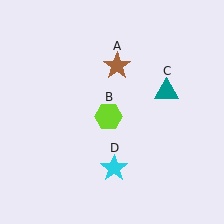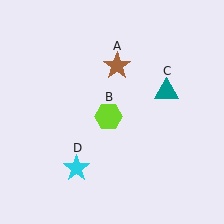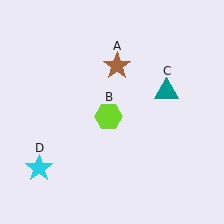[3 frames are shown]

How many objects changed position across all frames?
1 object changed position: cyan star (object D).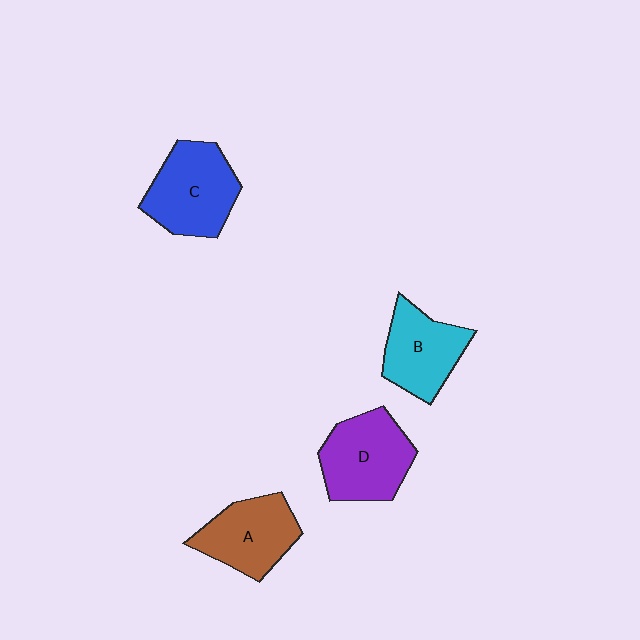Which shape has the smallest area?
Shape B (cyan).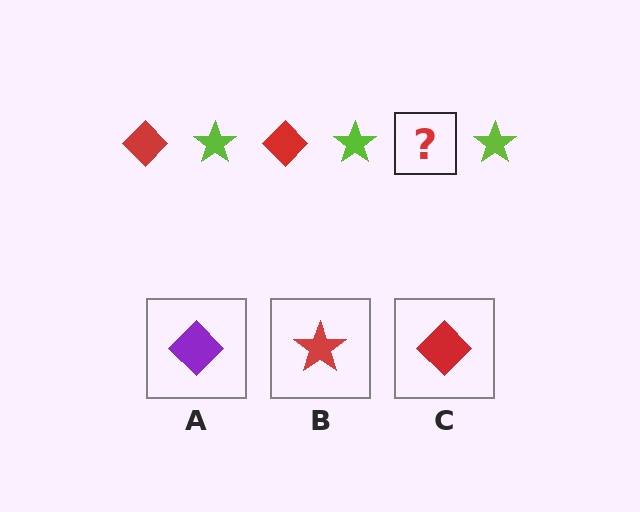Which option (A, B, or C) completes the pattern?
C.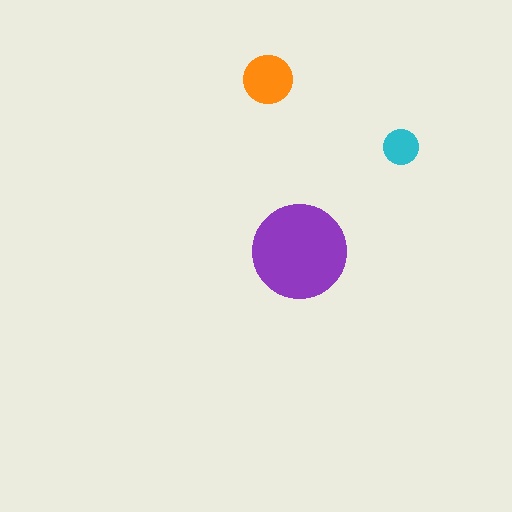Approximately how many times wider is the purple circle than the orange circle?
About 2 times wider.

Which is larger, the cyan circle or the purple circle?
The purple one.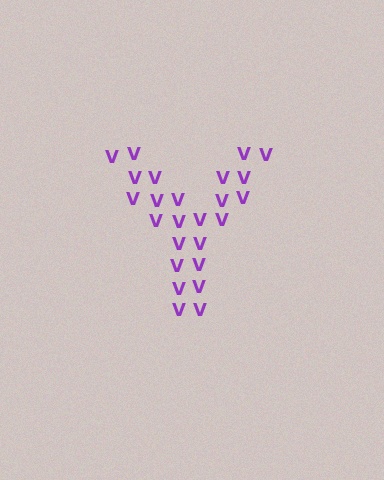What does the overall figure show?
The overall figure shows the letter Y.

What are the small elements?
The small elements are letter V's.